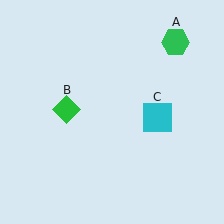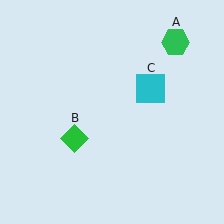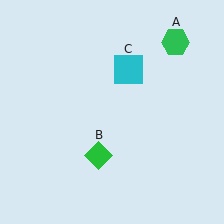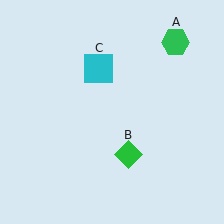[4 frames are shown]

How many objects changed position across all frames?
2 objects changed position: green diamond (object B), cyan square (object C).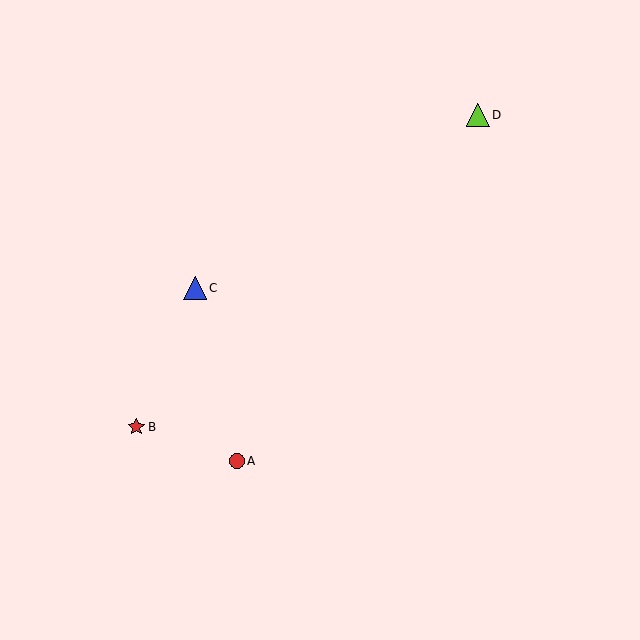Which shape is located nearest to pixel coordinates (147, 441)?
The red star (labeled B) at (136, 427) is nearest to that location.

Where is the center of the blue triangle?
The center of the blue triangle is at (195, 288).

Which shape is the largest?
The blue triangle (labeled C) is the largest.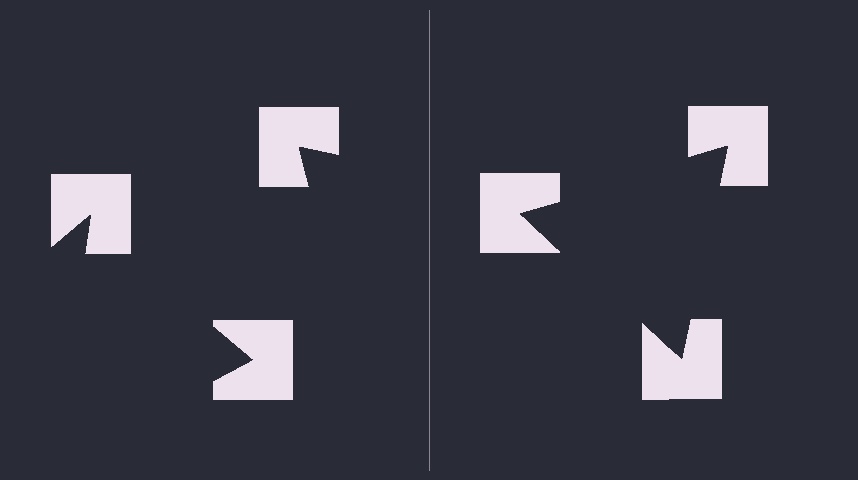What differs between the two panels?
The notched squares are positioned identically on both sides; only the wedge orientations differ. On the right they align to a triangle; on the left they are misaligned.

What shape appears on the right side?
An illusory triangle.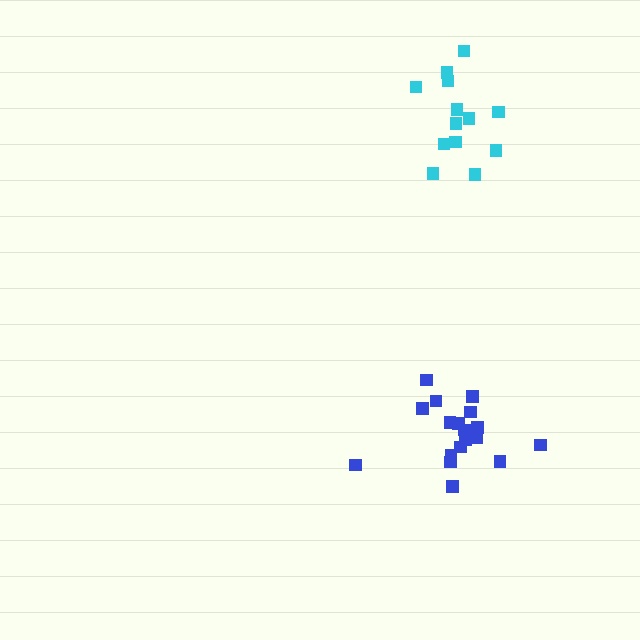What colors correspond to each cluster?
The clusters are colored: cyan, blue.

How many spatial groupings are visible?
There are 2 spatial groupings.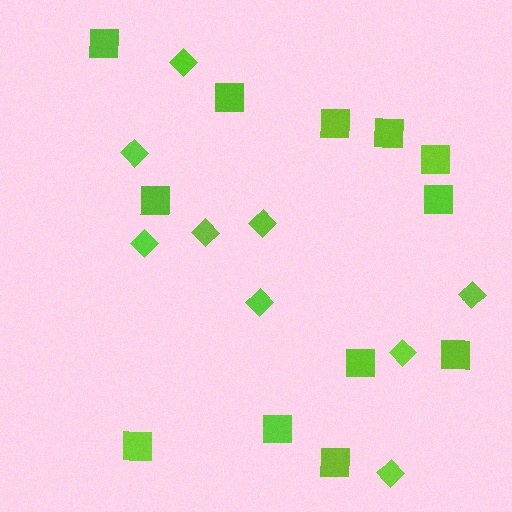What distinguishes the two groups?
There are 2 groups: one group of diamonds (9) and one group of squares (12).